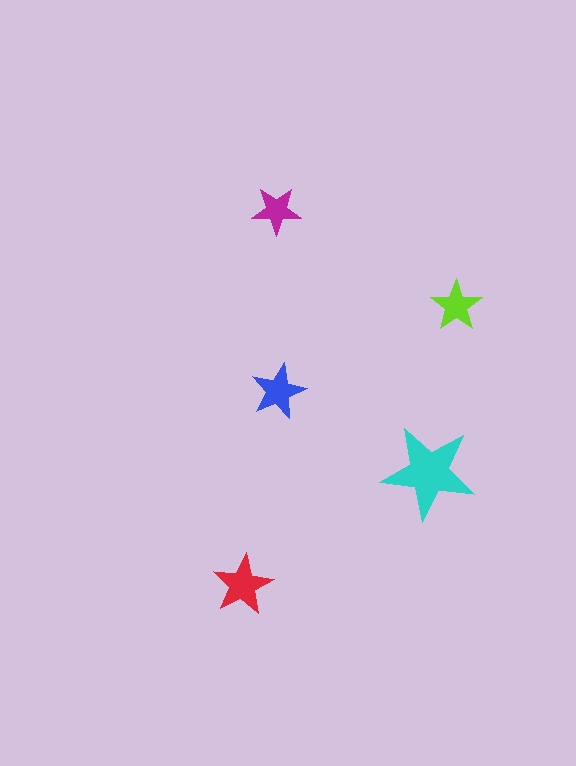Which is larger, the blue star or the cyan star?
The cyan one.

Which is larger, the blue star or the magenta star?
The blue one.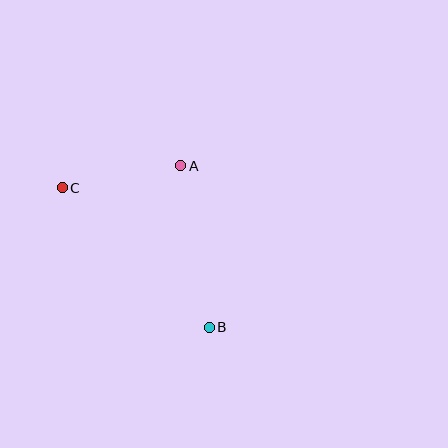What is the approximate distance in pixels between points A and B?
The distance between A and B is approximately 164 pixels.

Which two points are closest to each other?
Points A and C are closest to each other.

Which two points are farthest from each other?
Points B and C are farthest from each other.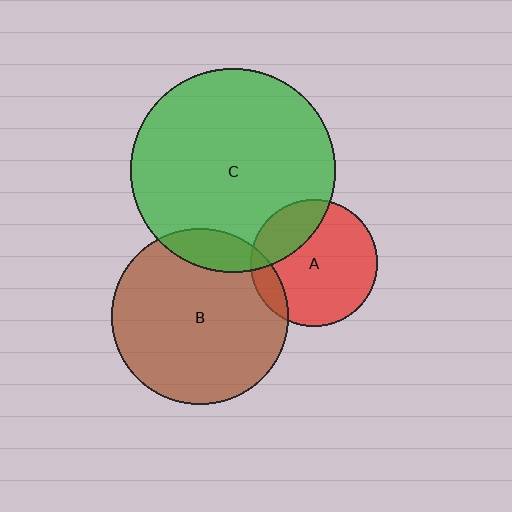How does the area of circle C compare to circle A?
Approximately 2.6 times.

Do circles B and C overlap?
Yes.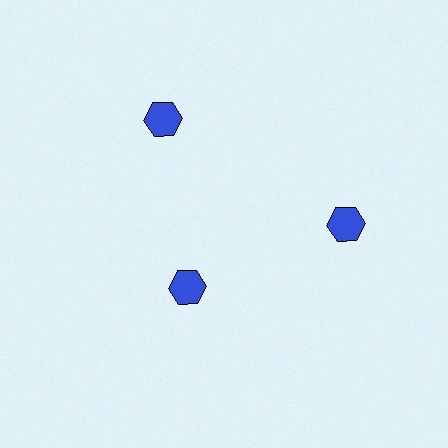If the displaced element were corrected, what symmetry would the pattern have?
It would have 3-fold rotational symmetry — the pattern would map onto itself every 120 degrees.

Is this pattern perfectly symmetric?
No. The 3 blue hexagons are arranged in a ring, but one element near the 7 o'clock position is pulled inward toward the center, breaking the 3-fold rotational symmetry.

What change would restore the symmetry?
The symmetry would be restored by moving it outward, back onto the ring so that all 3 hexagons sit at equal angles and equal distance from the center.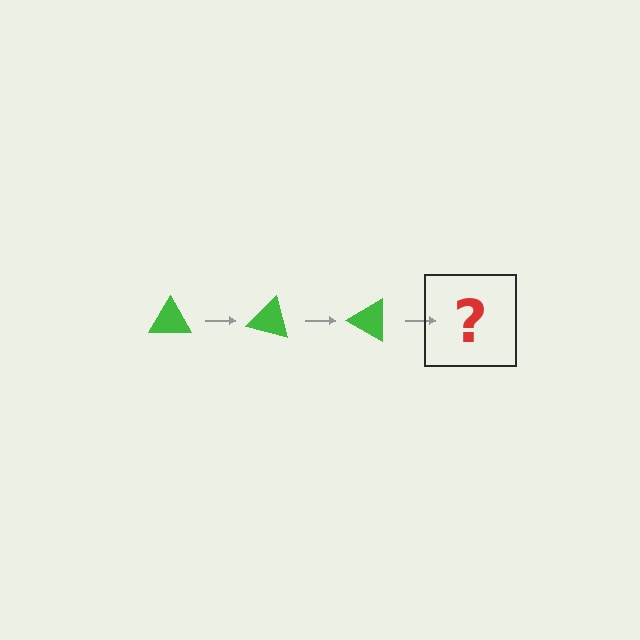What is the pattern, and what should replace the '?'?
The pattern is that the triangle rotates 15 degrees each step. The '?' should be a green triangle rotated 45 degrees.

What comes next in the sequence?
The next element should be a green triangle rotated 45 degrees.